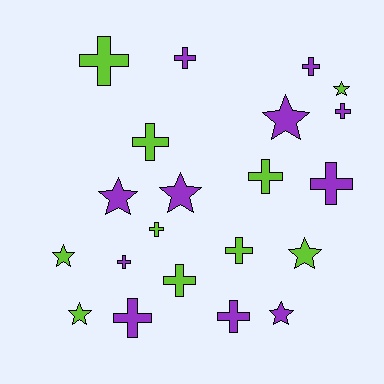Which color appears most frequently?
Purple, with 11 objects.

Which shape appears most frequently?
Cross, with 13 objects.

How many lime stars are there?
There are 4 lime stars.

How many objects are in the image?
There are 21 objects.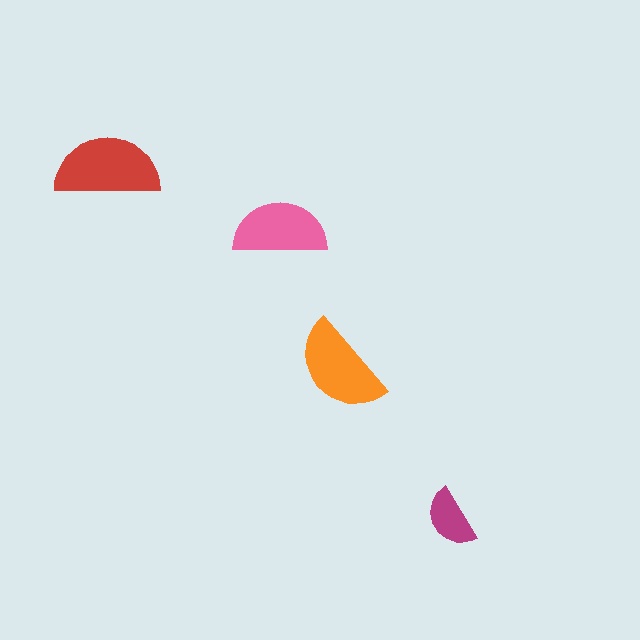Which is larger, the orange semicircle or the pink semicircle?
The orange one.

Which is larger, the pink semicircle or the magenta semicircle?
The pink one.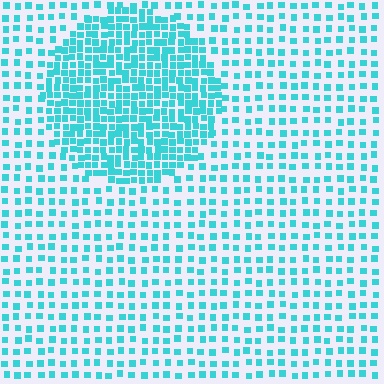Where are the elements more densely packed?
The elements are more densely packed inside the circle boundary.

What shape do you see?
I see a circle.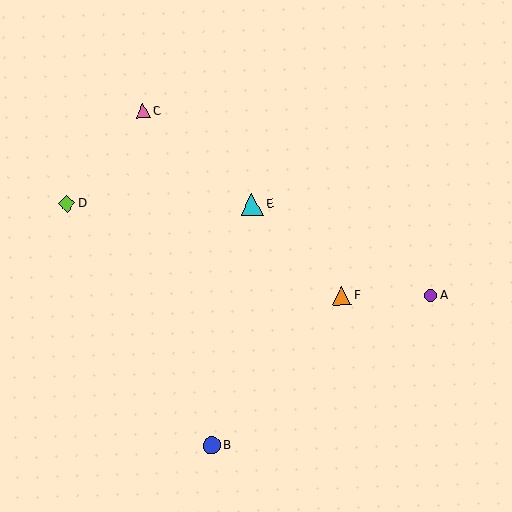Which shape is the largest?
The cyan triangle (labeled E) is the largest.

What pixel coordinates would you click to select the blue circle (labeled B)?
Click at (212, 445) to select the blue circle B.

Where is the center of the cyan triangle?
The center of the cyan triangle is at (252, 204).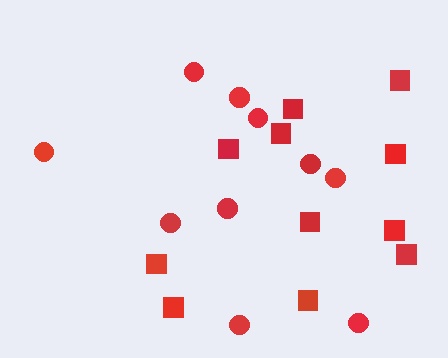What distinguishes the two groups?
There are 2 groups: one group of circles (10) and one group of squares (11).